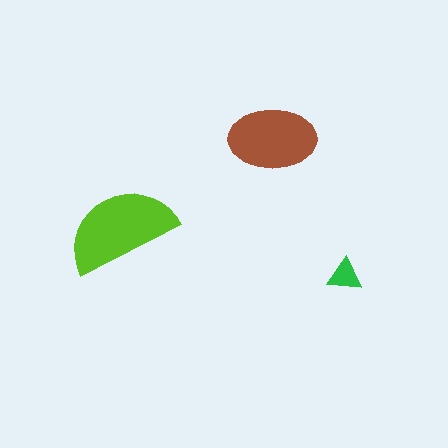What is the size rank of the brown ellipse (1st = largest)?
2nd.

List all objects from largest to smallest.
The lime semicircle, the brown ellipse, the green triangle.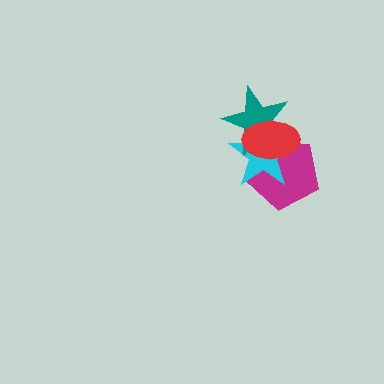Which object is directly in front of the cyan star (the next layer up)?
The teal star is directly in front of the cyan star.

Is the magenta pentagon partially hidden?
Yes, it is partially covered by another shape.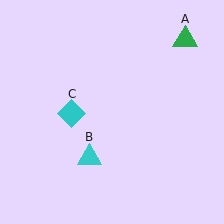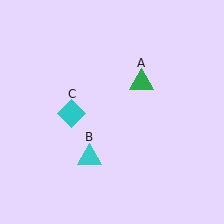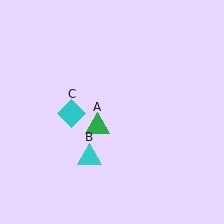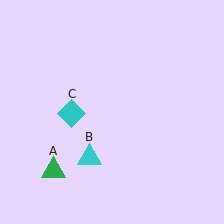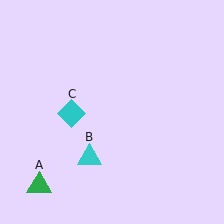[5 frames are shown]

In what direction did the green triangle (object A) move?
The green triangle (object A) moved down and to the left.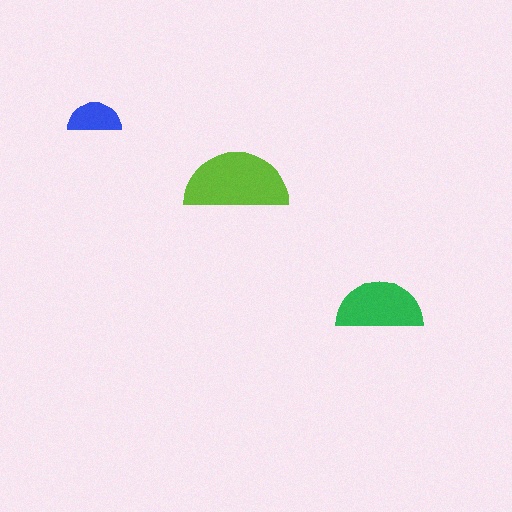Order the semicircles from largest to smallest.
the lime one, the green one, the blue one.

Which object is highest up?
The blue semicircle is topmost.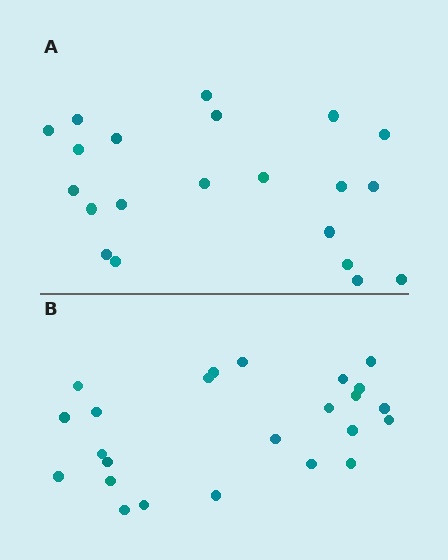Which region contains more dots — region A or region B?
Region B (the bottom region) has more dots.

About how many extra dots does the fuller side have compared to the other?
Region B has just a few more — roughly 2 or 3 more dots than region A.